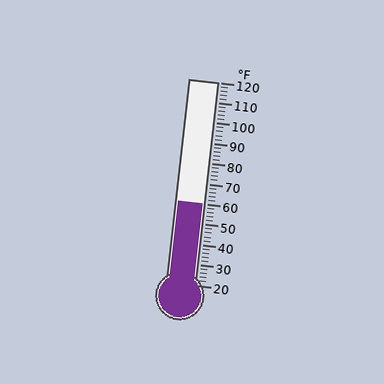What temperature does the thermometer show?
The thermometer shows approximately 60°F.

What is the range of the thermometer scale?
The thermometer scale ranges from 20°F to 120°F.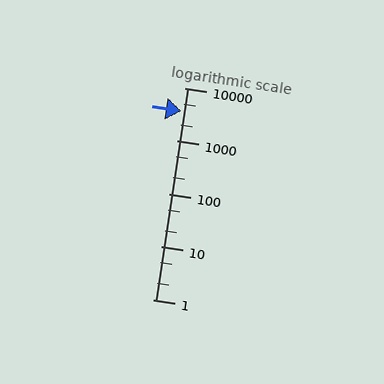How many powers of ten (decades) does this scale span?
The scale spans 4 decades, from 1 to 10000.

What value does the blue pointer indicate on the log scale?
The pointer indicates approximately 3700.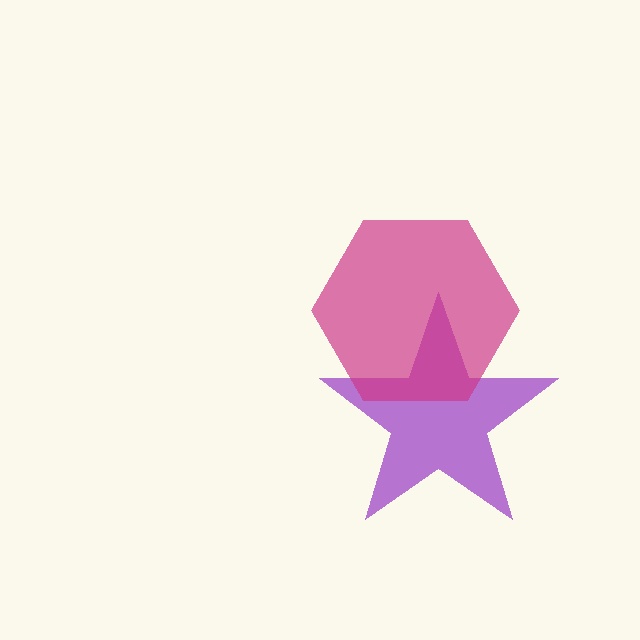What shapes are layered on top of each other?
The layered shapes are: a purple star, a magenta hexagon.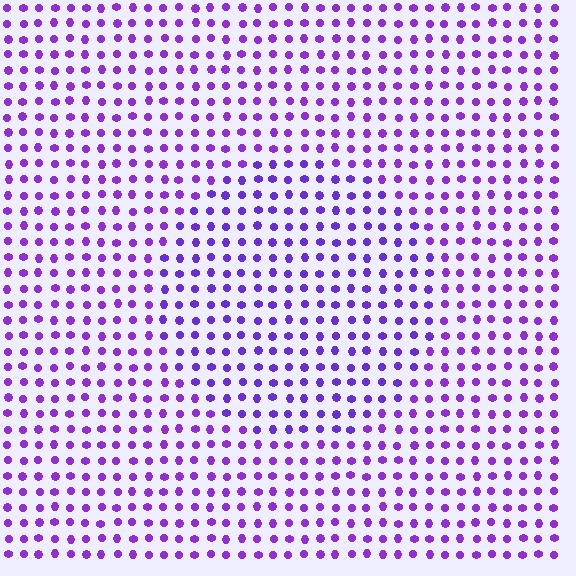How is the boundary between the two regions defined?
The boundary is defined purely by a slight shift in hue (about 15 degrees). Spacing, size, and orientation are identical on both sides.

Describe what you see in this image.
The image is filled with small purple elements in a uniform arrangement. A circle-shaped region is visible where the elements are tinted to a slightly different hue, forming a subtle color boundary.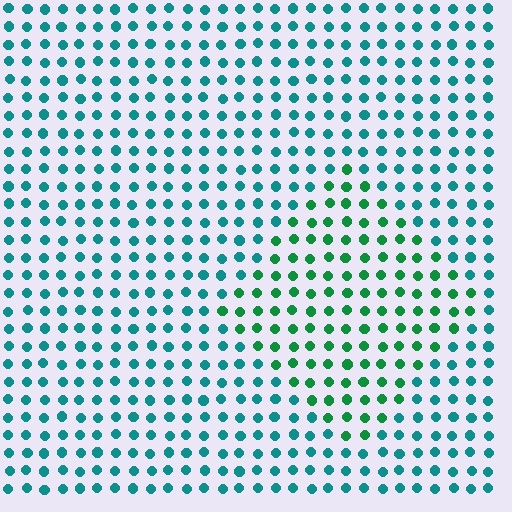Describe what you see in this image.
The image is filled with small teal elements in a uniform arrangement. A diamond-shaped region is visible where the elements are tinted to a slightly different hue, forming a subtle color boundary.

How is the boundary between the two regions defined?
The boundary is defined purely by a slight shift in hue (about 38 degrees). Spacing, size, and orientation are identical on both sides.